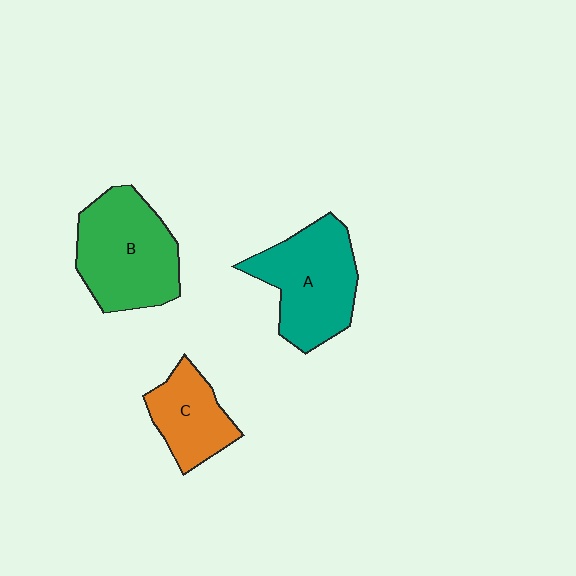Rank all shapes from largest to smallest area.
From largest to smallest: B (green), A (teal), C (orange).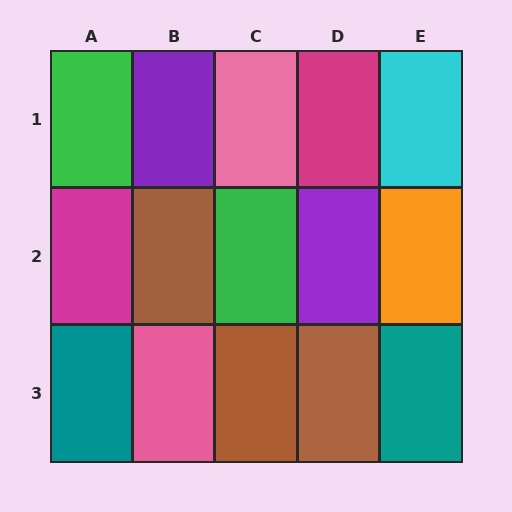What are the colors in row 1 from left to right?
Green, purple, pink, magenta, cyan.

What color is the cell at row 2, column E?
Orange.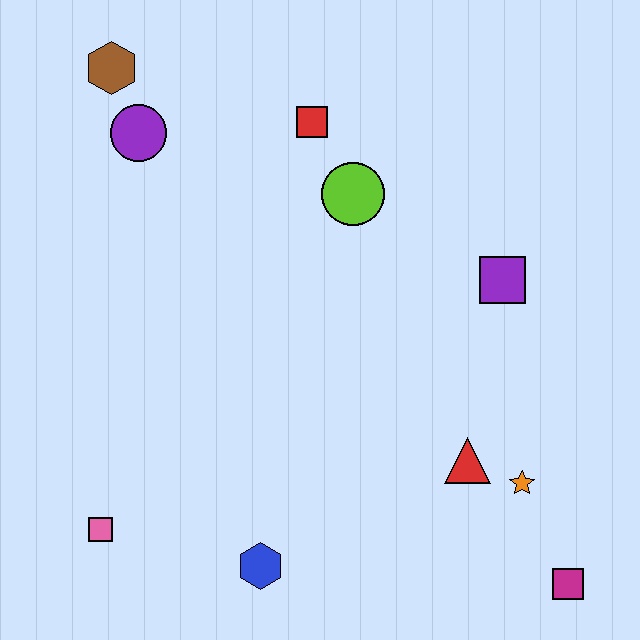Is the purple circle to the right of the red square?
No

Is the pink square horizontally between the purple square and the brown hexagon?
No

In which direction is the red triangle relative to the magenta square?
The red triangle is above the magenta square.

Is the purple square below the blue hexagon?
No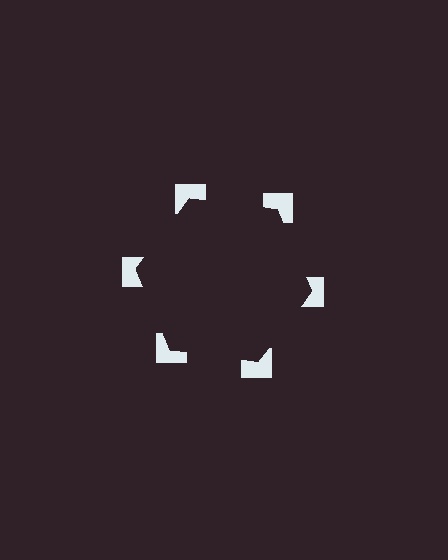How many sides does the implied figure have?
6 sides.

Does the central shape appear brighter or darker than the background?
It typically appears slightly darker than the background, even though no actual brightness change is drawn.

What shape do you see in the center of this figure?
An illusory hexagon — its edges are inferred from the aligned wedge cuts in the notched squares, not physically drawn.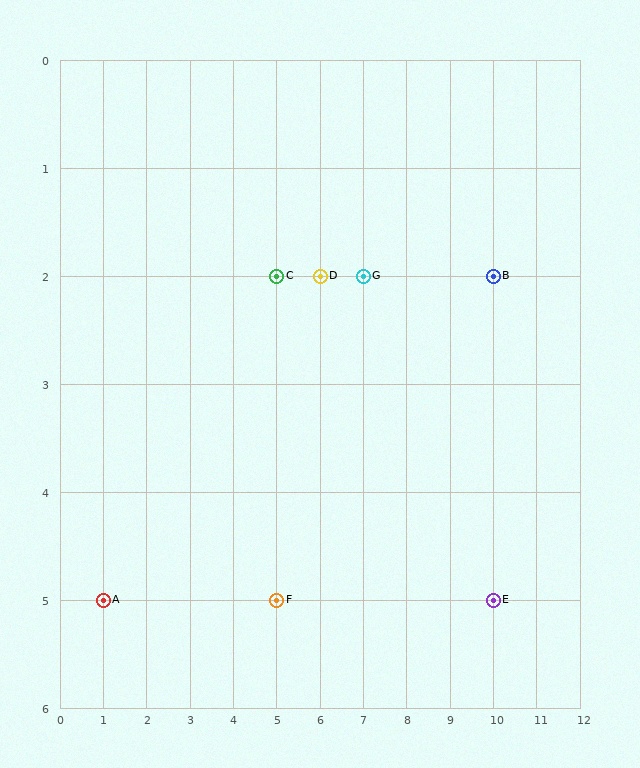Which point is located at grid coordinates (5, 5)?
Point F is at (5, 5).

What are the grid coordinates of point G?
Point G is at grid coordinates (7, 2).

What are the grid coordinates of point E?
Point E is at grid coordinates (10, 5).